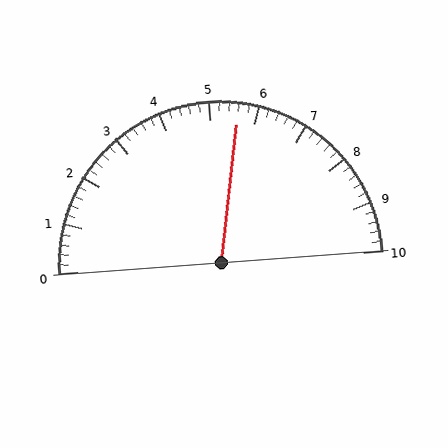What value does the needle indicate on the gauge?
The needle indicates approximately 5.6.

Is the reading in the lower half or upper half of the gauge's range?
The reading is in the upper half of the range (0 to 10).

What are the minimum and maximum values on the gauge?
The gauge ranges from 0 to 10.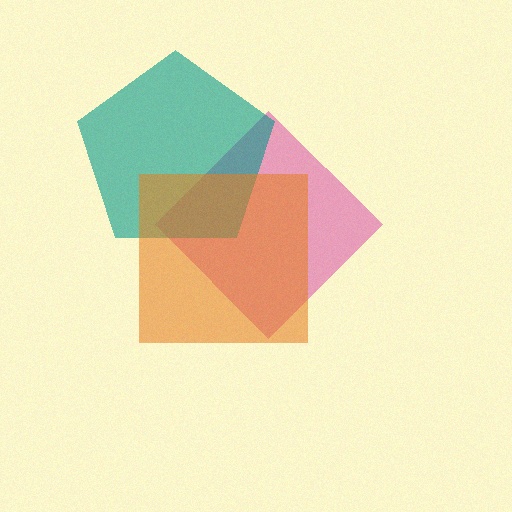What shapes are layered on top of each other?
The layered shapes are: a magenta diamond, a teal pentagon, an orange square.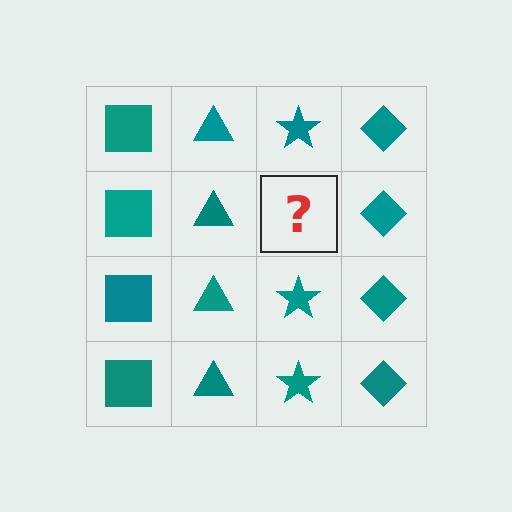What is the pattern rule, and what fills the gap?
The rule is that each column has a consistent shape. The gap should be filled with a teal star.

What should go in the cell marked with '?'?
The missing cell should contain a teal star.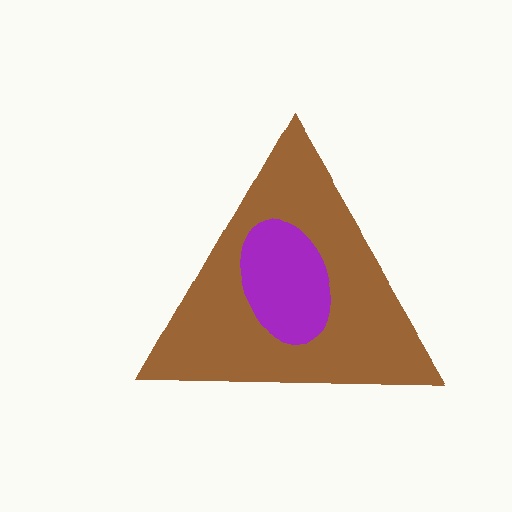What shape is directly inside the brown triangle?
The purple ellipse.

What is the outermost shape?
The brown triangle.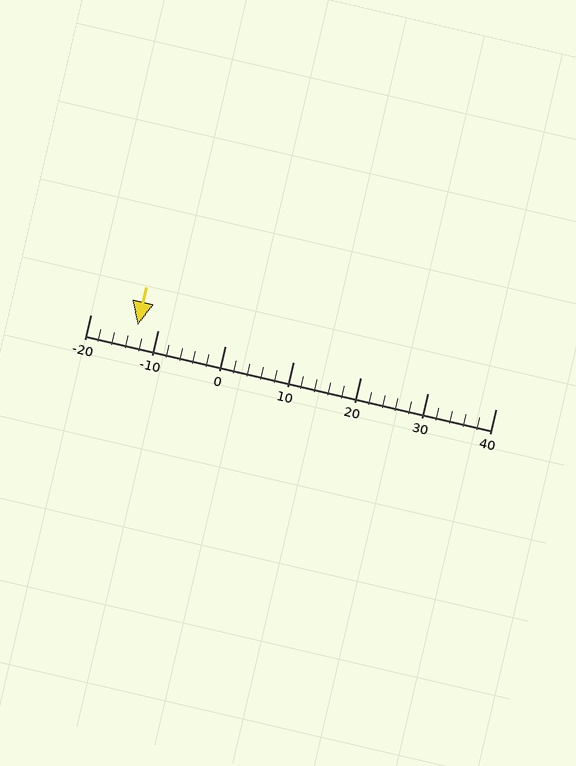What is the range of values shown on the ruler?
The ruler shows values from -20 to 40.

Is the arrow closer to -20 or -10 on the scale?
The arrow is closer to -10.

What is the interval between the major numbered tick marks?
The major tick marks are spaced 10 units apart.